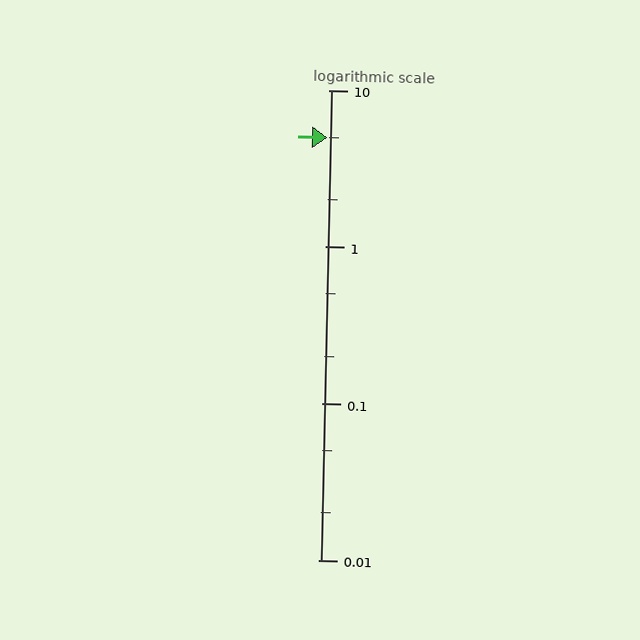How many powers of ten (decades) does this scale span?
The scale spans 3 decades, from 0.01 to 10.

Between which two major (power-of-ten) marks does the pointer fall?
The pointer is between 1 and 10.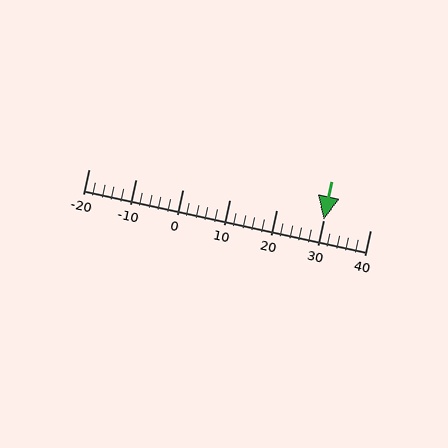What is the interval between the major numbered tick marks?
The major tick marks are spaced 10 units apart.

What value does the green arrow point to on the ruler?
The green arrow points to approximately 30.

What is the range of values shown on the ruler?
The ruler shows values from -20 to 40.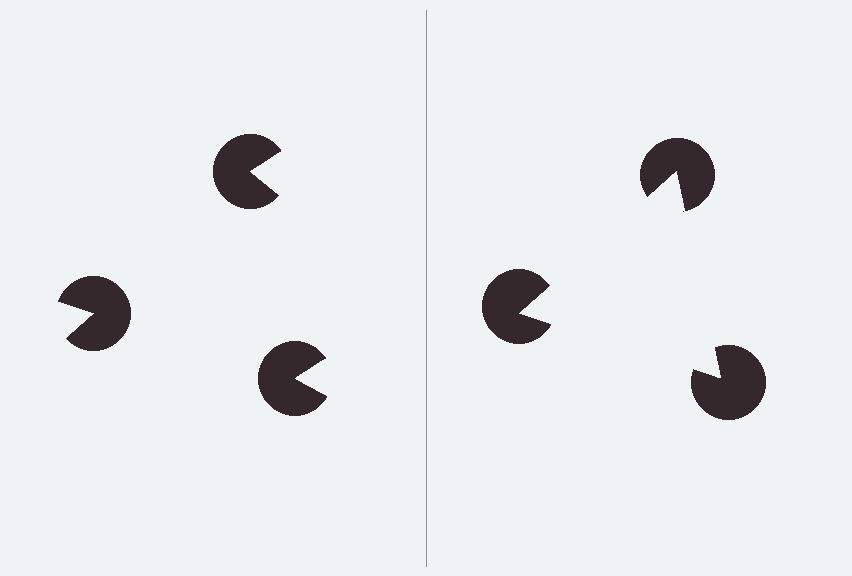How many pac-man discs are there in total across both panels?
6 — 3 on each side.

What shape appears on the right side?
An illusory triangle.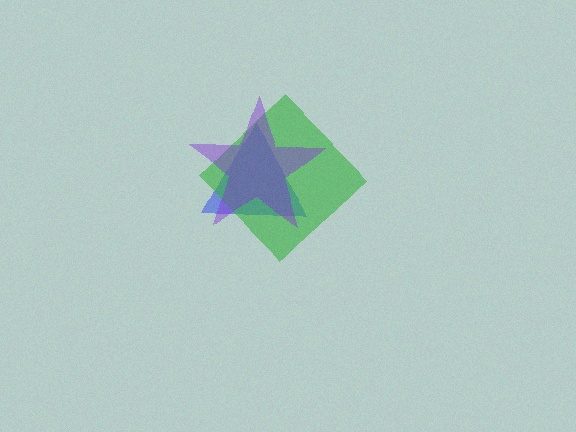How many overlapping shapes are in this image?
There are 3 overlapping shapes in the image.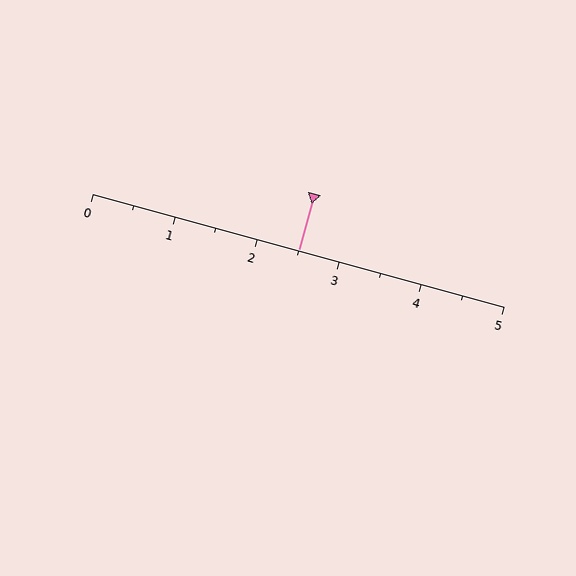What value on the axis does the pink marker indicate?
The marker indicates approximately 2.5.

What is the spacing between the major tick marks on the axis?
The major ticks are spaced 1 apart.